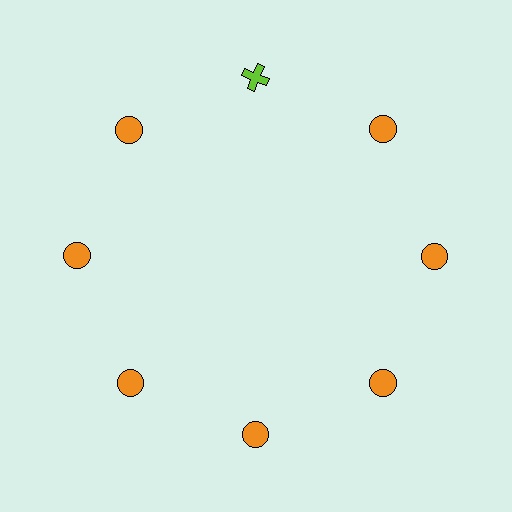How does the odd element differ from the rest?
It differs in both color (lime instead of orange) and shape (cross instead of circle).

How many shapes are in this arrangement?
There are 8 shapes arranged in a ring pattern.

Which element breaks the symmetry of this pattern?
The lime cross at roughly the 12 o'clock position breaks the symmetry. All other shapes are orange circles.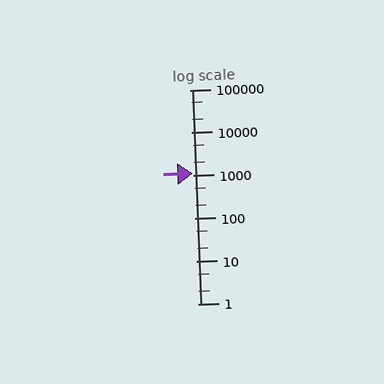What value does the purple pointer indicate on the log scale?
The pointer indicates approximately 1100.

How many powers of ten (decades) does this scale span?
The scale spans 5 decades, from 1 to 100000.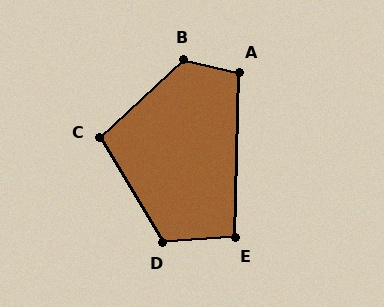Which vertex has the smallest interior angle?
E, at approximately 96 degrees.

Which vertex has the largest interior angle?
B, at approximately 125 degrees.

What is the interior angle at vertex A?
Approximately 101 degrees (obtuse).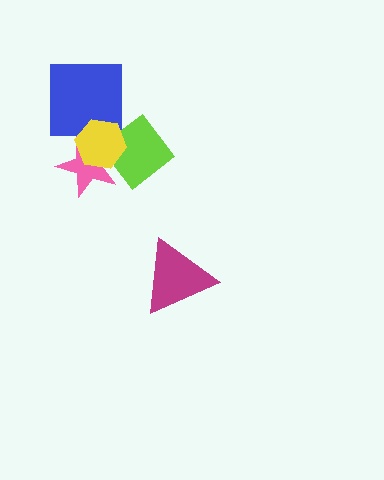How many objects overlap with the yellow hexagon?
3 objects overlap with the yellow hexagon.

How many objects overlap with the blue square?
1 object overlaps with the blue square.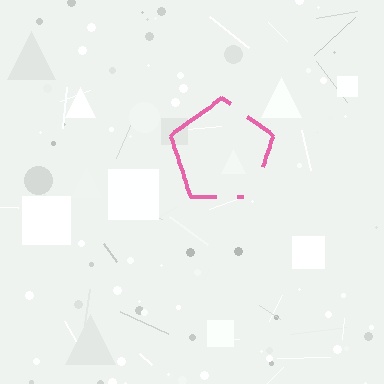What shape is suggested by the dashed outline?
The dashed outline suggests a pentagon.